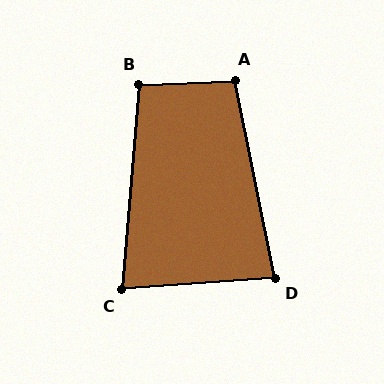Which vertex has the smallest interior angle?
C, at approximately 81 degrees.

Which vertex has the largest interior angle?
A, at approximately 99 degrees.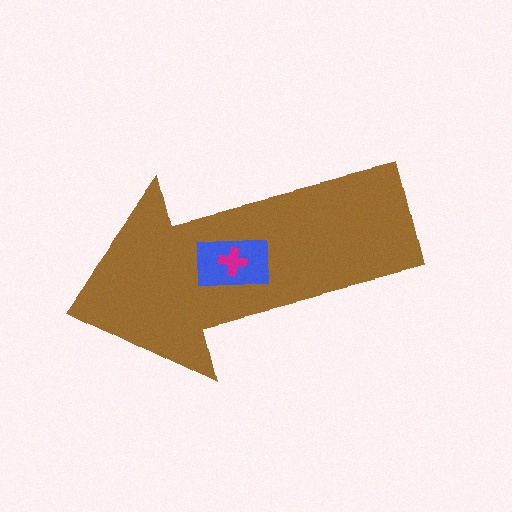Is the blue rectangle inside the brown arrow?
Yes.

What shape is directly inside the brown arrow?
The blue rectangle.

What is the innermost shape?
The magenta cross.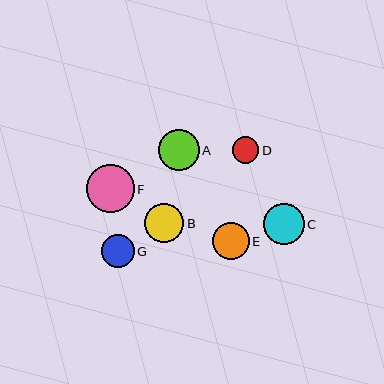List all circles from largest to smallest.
From largest to smallest: F, C, A, B, E, G, D.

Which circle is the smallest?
Circle D is the smallest with a size of approximately 26 pixels.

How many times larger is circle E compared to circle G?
Circle E is approximately 1.1 times the size of circle G.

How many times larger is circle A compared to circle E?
Circle A is approximately 1.1 times the size of circle E.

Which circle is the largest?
Circle F is the largest with a size of approximately 47 pixels.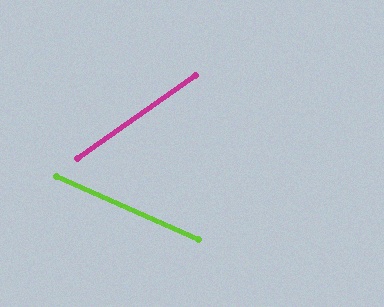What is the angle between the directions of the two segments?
Approximately 59 degrees.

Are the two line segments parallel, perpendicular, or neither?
Neither parallel nor perpendicular — they differ by about 59°.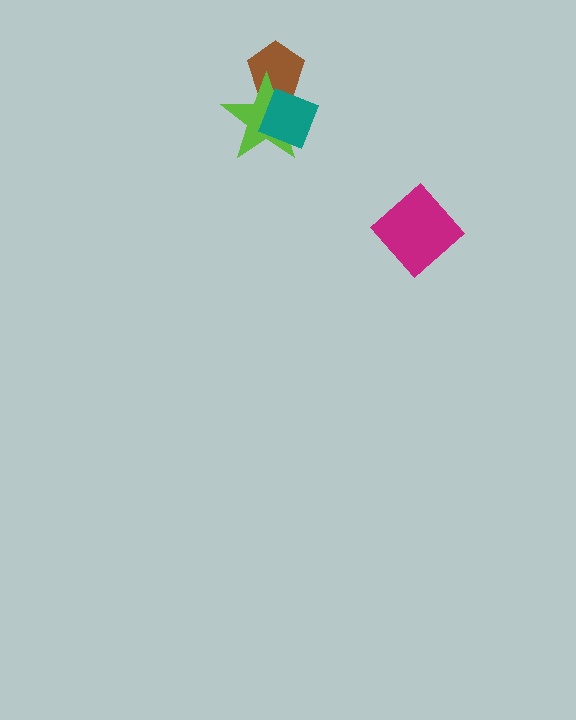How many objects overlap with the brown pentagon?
2 objects overlap with the brown pentagon.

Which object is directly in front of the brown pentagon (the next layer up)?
The lime star is directly in front of the brown pentagon.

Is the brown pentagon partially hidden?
Yes, it is partially covered by another shape.